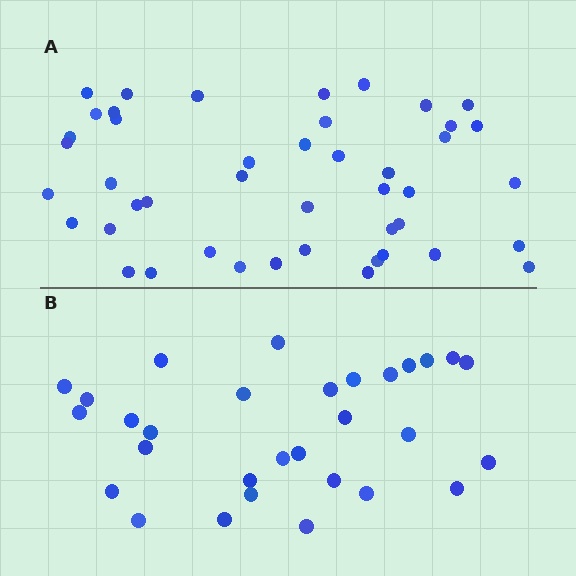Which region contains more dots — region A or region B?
Region A (the top region) has more dots.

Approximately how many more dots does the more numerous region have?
Region A has approximately 15 more dots than region B.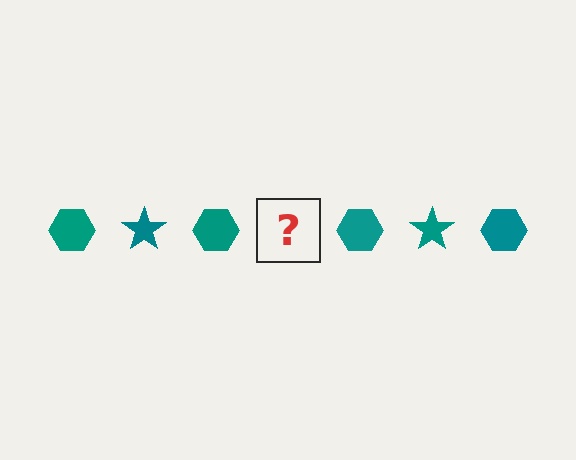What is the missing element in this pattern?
The missing element is a teal star.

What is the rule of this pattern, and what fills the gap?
The rule is that the pattern cycles through hexagon, star shapes in teal. The gap should be filled with a teal star.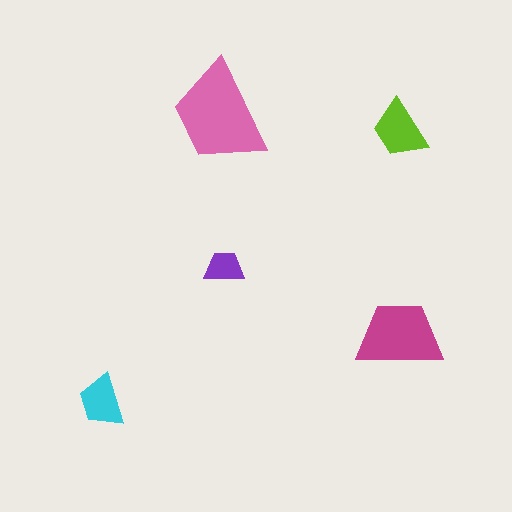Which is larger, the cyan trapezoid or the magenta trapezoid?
The magenta one.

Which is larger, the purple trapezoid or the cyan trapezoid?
The cyan one.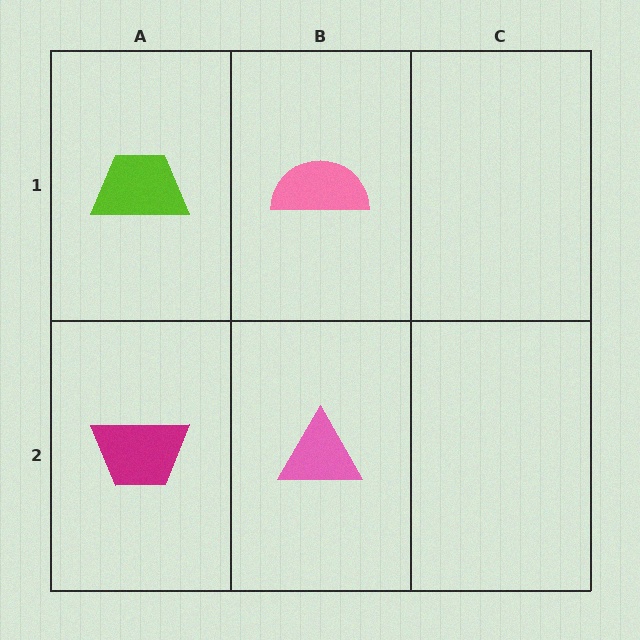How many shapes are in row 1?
2 shapes.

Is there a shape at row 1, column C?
No, that cell is empty.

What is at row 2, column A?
A magenta trapezoid.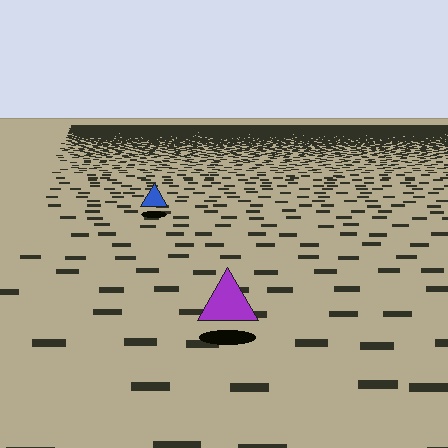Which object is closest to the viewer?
The purple triangle is closest. The texture marks near it are larger and more spread out.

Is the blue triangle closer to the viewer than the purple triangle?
No. The purple triangle is closer — you can tell from the texture gradient: the ground texture is coarser near it.